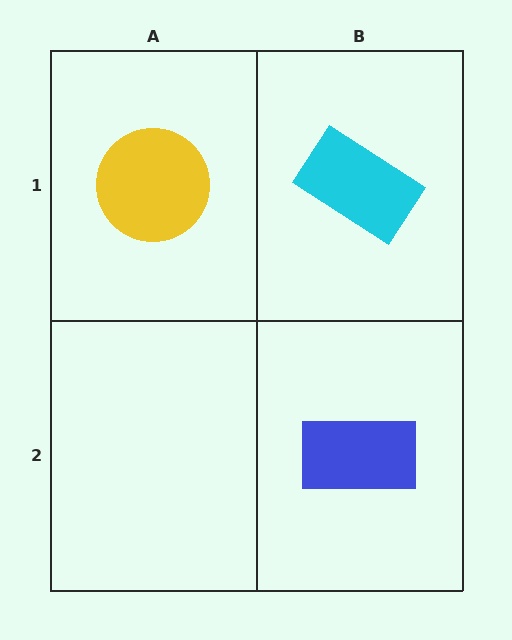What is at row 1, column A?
A yellow circle.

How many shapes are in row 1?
2 shapes.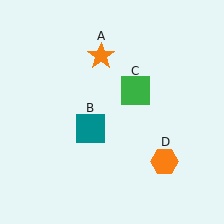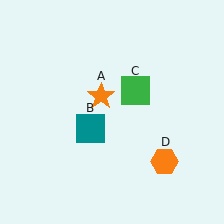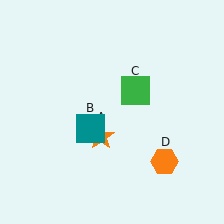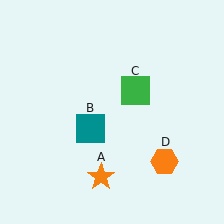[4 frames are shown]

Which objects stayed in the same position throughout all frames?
Teal square (object B) and green square (object C) and orange hexagon (object D) remained stationary.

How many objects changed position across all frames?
1 object changed position: orange star (object A).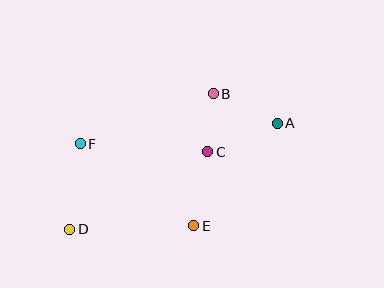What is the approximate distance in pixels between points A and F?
The distance between A and F is approximately 198 pixels.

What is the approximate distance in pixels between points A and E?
The distance between A and E is approximately 132 pixels.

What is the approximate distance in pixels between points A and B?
The distance between A and B is approximately 70 pixels.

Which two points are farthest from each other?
Points A and D are farthest from each other.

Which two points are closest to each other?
Points B and C are closest to each other.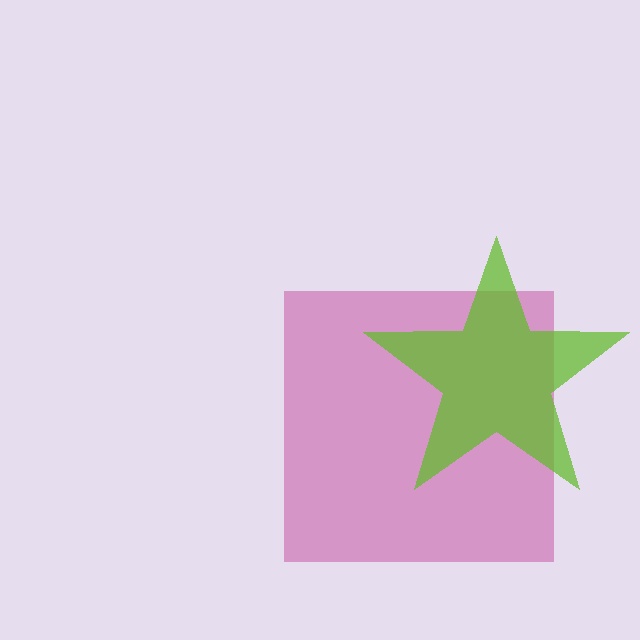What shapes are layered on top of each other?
The layered shapes are: a magenta square, a lime star.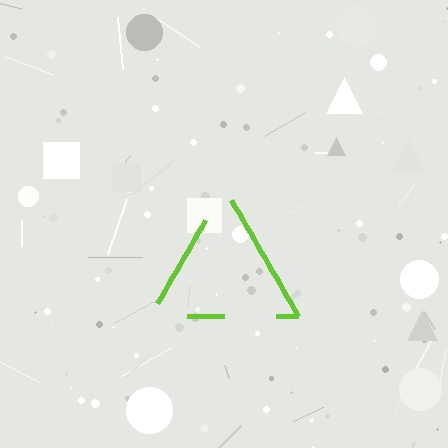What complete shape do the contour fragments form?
The contour fragments form a triangle.